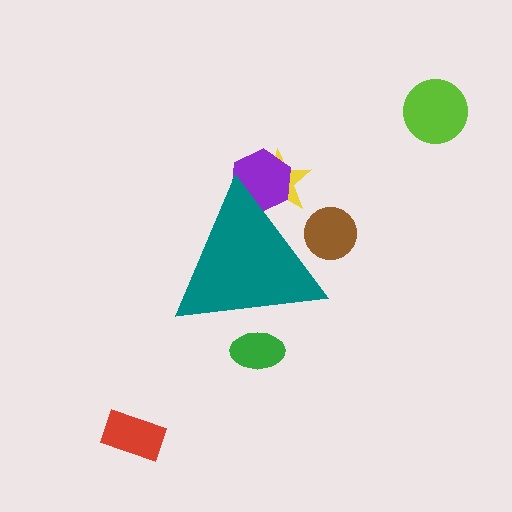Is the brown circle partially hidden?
Yes, the brown circle is partially hidden behind the teal triangle.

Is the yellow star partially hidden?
Yes, the yellow star is partially hidden behind the teal triangle.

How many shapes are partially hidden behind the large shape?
4 shapes are partially hidden.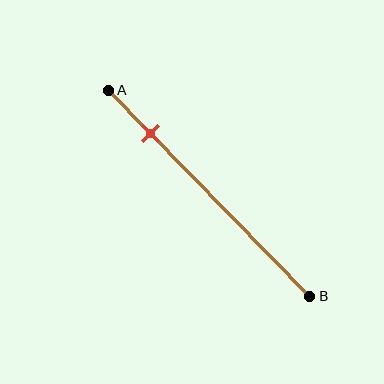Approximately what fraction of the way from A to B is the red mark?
The red mark is approximately 20% of the way from A to B.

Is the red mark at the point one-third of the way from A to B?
No, the mark is at about 20% from A, not at the 33% one-third point.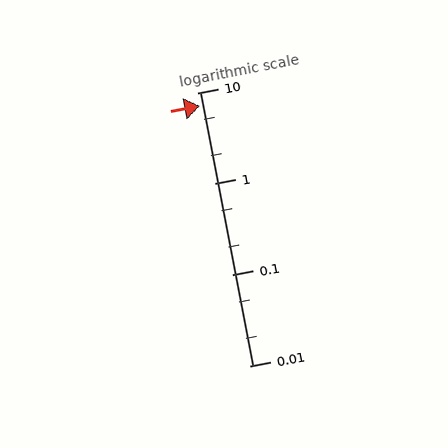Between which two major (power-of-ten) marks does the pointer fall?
The pointer is between 1 and 10.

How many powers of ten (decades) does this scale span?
The scale spans 3 decades, from 0.01 to 10.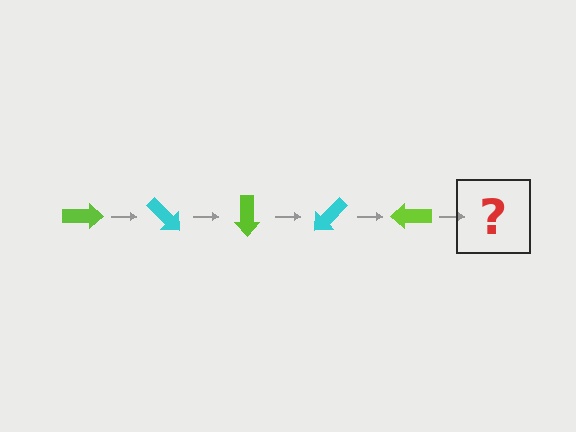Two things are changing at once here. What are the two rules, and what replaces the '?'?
The two rules are that it rotates 45 degrees each step and the color cycles through lime and cyan. The '?' should be a cyan arrow, rotated 225 degrees from the start.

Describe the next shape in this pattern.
It should be a cyan arrow, rotated 225 degrees from the start.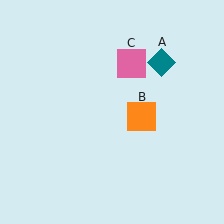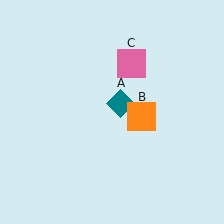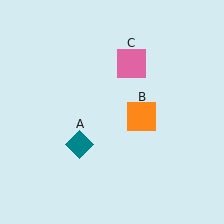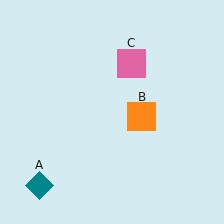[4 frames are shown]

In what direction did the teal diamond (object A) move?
The teal diamond (object A) moved down and to the left.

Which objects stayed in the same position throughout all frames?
Orange square (object B) and pink square (object C) remained stationary.